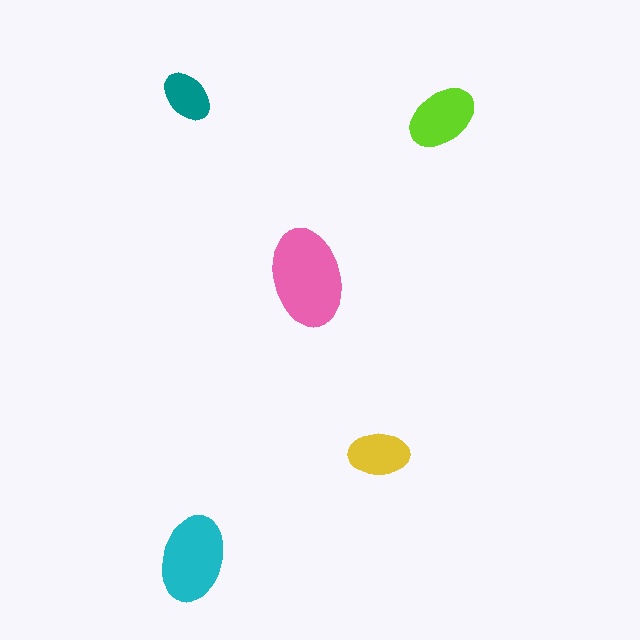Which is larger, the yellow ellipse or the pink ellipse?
The pink one.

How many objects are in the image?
There are 5 objects in the image.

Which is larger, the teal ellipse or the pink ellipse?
The pink one.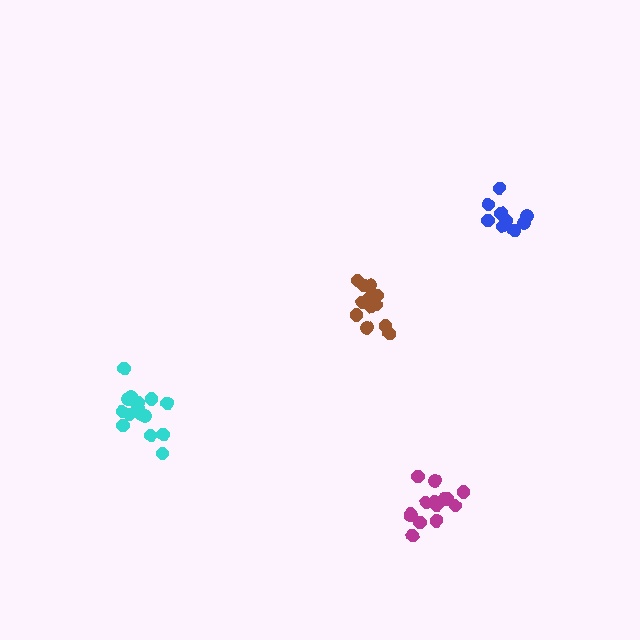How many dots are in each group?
Group 1: 12 dots, Group 2: 15 dots, Group 3: 15 dots, Group 4: 9 dots (51 total).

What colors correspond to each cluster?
The clusters are colored: brown, cyan, magenta, blue.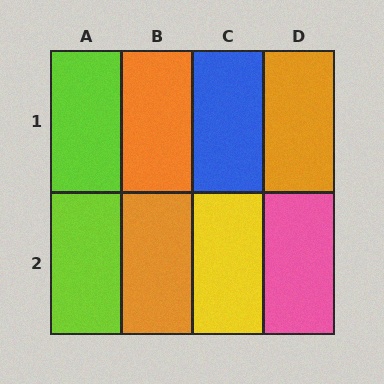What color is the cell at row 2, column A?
Lime.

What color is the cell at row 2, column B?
Orange.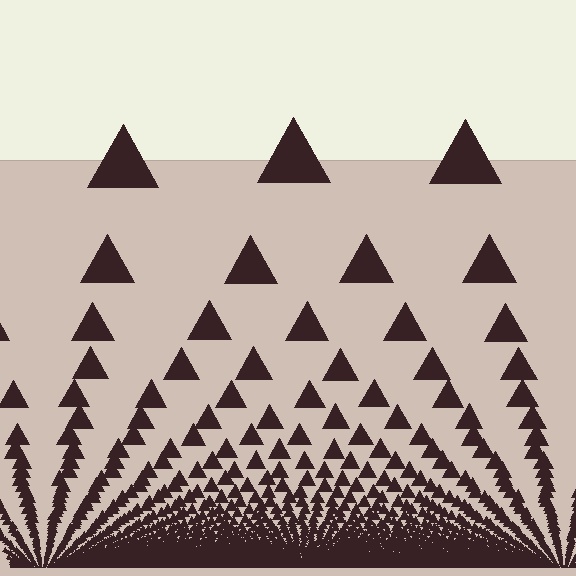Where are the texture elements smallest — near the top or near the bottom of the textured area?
Near the bottom.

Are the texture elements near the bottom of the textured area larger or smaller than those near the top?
Smaller. The gradient is inverted — elements near the bottom are smaller and denser.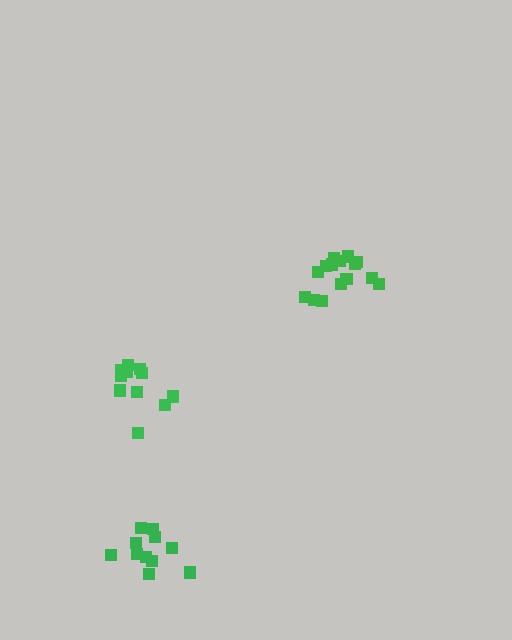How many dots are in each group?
Group 1: 15 dots, Group 2: 11 dots, Group 3: 11 dots (37 total).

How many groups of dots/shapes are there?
There are 3 groups.